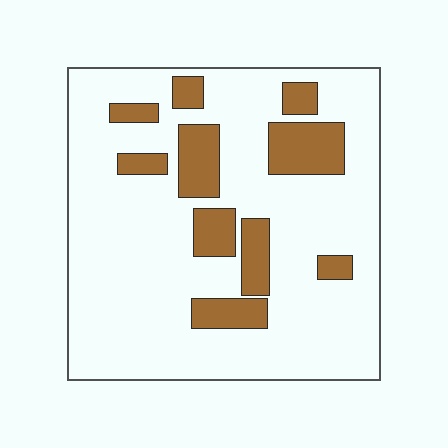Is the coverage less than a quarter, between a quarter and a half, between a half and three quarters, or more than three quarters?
Less than a quarter.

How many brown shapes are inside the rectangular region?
10.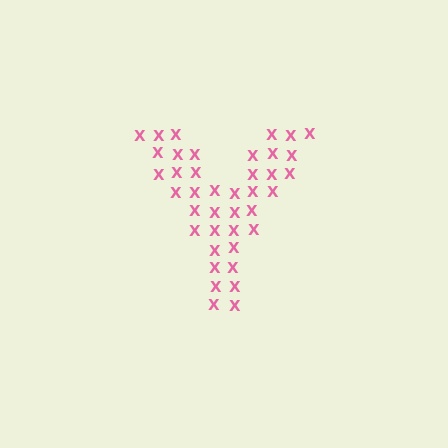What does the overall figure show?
The overall figure shows the letter Y.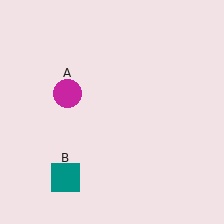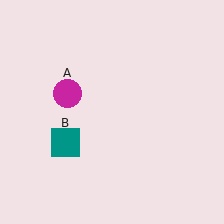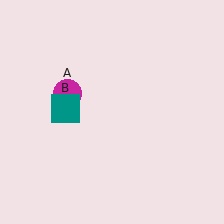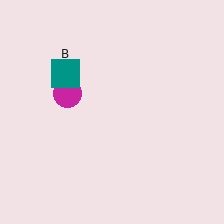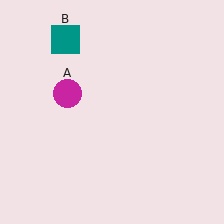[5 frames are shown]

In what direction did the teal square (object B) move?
The teal square (object B) moved up.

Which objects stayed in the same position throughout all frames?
Magenta circle (object A) remained stationary.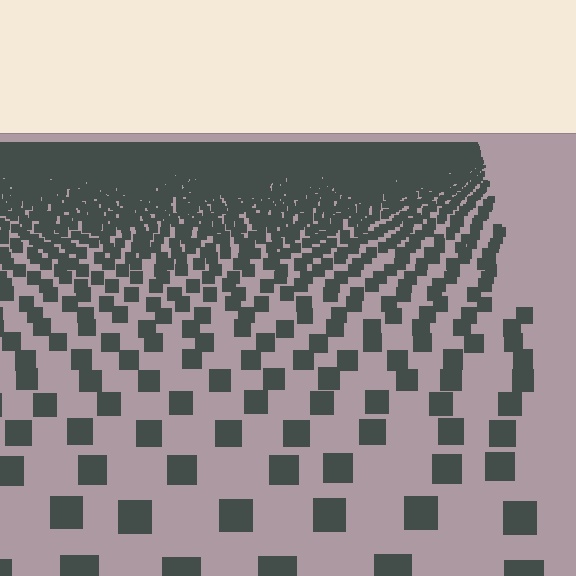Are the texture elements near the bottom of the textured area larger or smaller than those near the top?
Larger. Near the bottom, elements are closer to the viewer and appear at a bigger on-screen size.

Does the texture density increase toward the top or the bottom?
Density increases toward the top.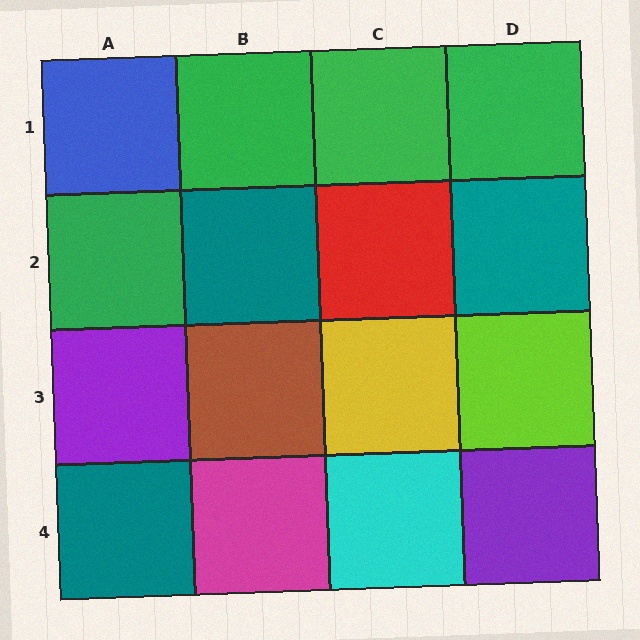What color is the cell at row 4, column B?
Magenta.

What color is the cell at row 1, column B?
Green.